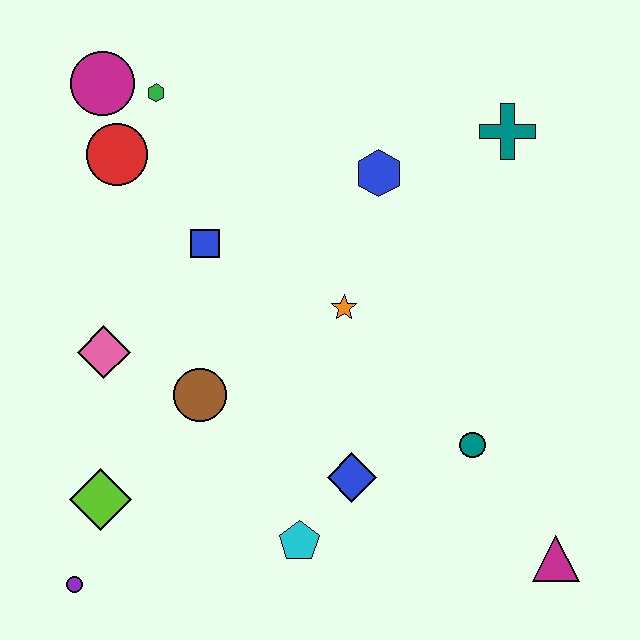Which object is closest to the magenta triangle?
The teal circle is closest to the magenta triangle.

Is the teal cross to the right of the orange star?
Yes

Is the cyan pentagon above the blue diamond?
No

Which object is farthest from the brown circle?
The teal cross is farthest from the brown circle.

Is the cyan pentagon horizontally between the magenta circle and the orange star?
Yes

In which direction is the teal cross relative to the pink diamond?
The teal cross is to the right of the pink diamond.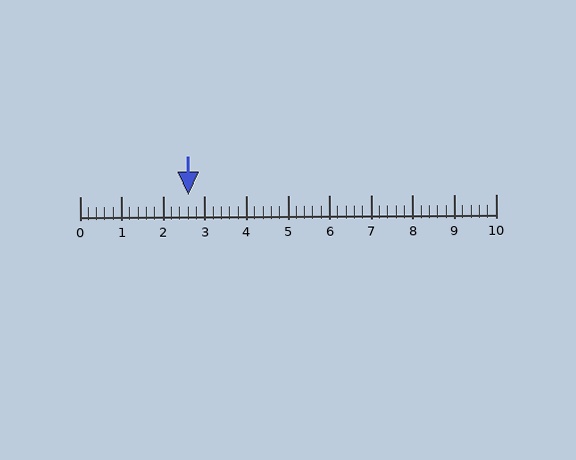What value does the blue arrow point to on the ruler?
The blue arrow points to approximately 2.6.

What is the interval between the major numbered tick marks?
The major tick marks are spaced 1 units apart.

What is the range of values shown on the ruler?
The ruler shows values from 0 to 10.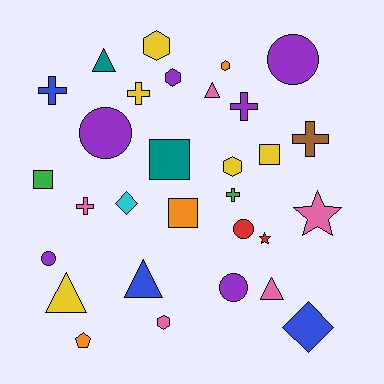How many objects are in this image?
There are 30 objects.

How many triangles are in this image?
There are 5 triangles.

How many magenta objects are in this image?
There are no magenta objects.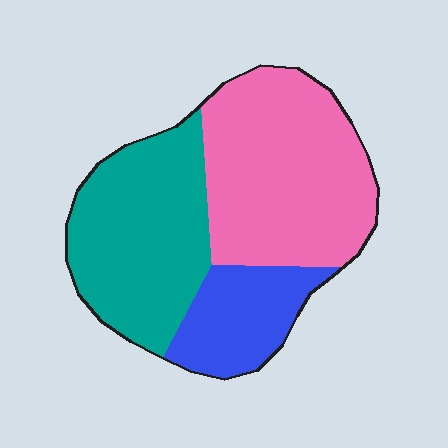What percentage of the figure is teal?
Teal takes up about three eighths (3/8) of the figure.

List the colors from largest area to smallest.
From largest to smallest: pink, teal, blue.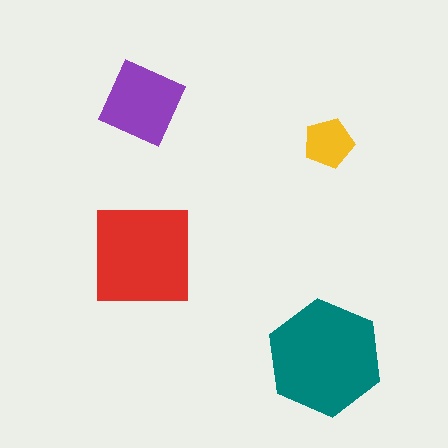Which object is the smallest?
The yellow pentagon.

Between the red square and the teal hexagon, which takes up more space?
The teal hexagon.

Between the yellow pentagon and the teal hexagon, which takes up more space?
The teal hexagon.